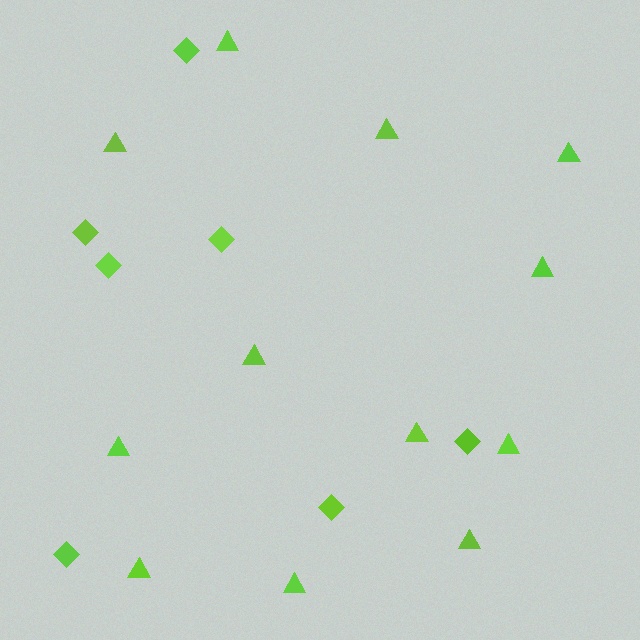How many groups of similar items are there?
There are 2 groups: one group of diamonds (7) and one group of triangles (12).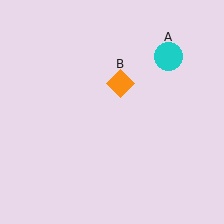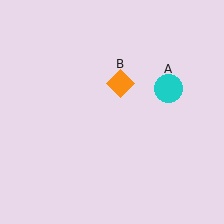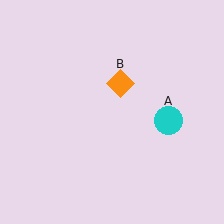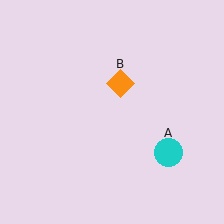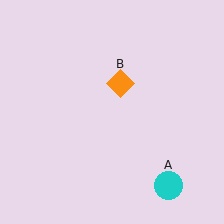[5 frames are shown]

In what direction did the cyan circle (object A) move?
The cyan circle (object A) moved down.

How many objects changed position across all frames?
1 object changed position: cyan circle (object A).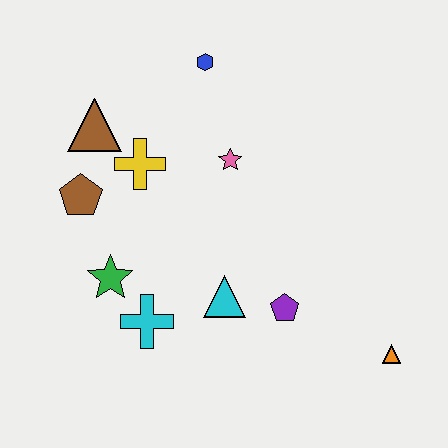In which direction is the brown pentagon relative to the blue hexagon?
The brown pentagon is below the blue hexagon.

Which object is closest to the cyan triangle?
The purple pentagon is closest to the cyan triangle.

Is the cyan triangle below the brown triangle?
Yes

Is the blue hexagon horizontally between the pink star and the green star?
Yes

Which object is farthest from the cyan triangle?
The blue hexagon is farthest from the cyan triangle.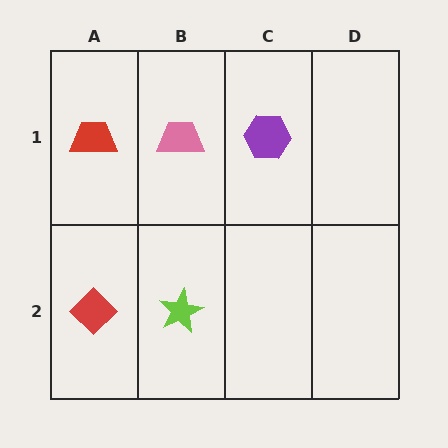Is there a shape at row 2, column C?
No, that cell is empty.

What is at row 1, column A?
A red trapezoid.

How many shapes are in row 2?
2 shapes.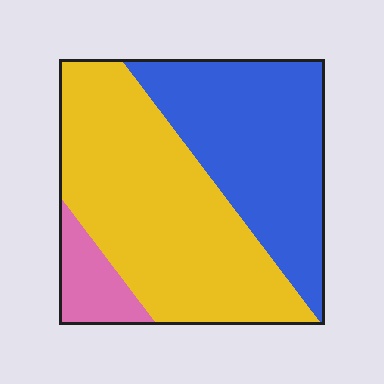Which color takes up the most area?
Yellow, at roughly 50%.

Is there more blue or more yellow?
Yellow.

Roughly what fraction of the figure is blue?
Blue covers 39% of the figure.